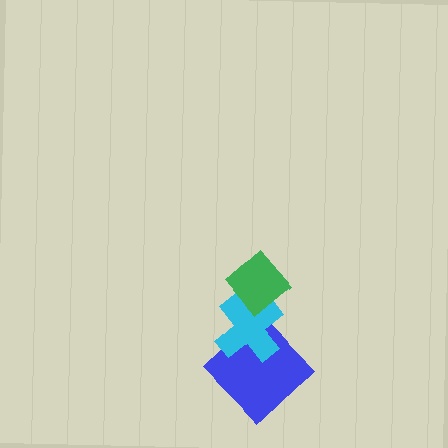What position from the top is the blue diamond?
The blue diamond is 3rd from the top.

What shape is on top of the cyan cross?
The green diamond is on top of the cyan cross.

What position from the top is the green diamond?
The green diamond is 1st from the top.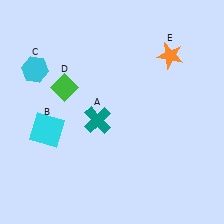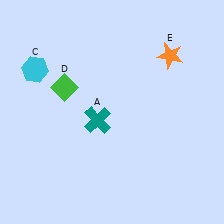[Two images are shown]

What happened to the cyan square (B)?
The cyan square (B) was removed in Image 2. It was in the bottom-left area of Image 1.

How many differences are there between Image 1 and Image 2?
There is 1 difference between the two images.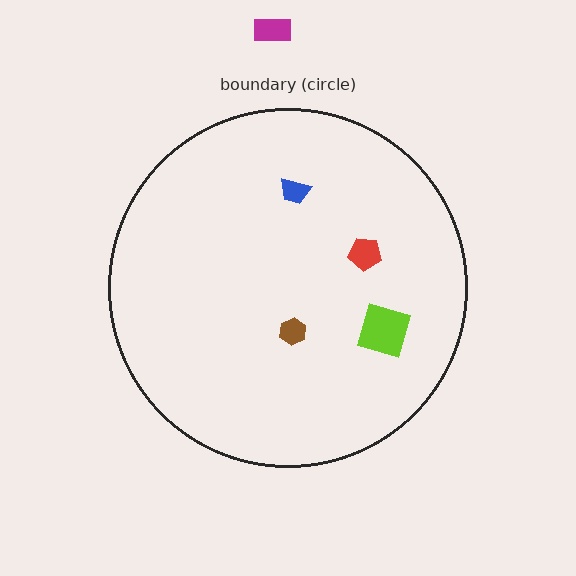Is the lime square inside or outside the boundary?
Inside.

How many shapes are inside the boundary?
4 inside, 1 outside.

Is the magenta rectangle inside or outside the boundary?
Outside.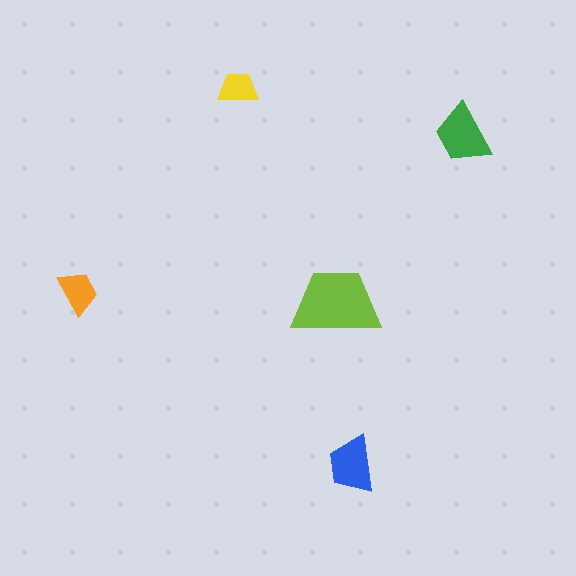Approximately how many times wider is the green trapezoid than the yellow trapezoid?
About 1.5 times wider.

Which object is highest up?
The yellow trapezoid is topmost.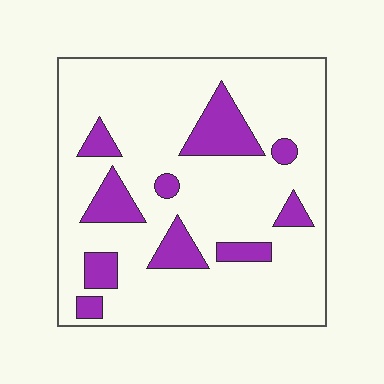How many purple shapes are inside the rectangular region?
10.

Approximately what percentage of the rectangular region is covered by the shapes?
Approximately 20%.